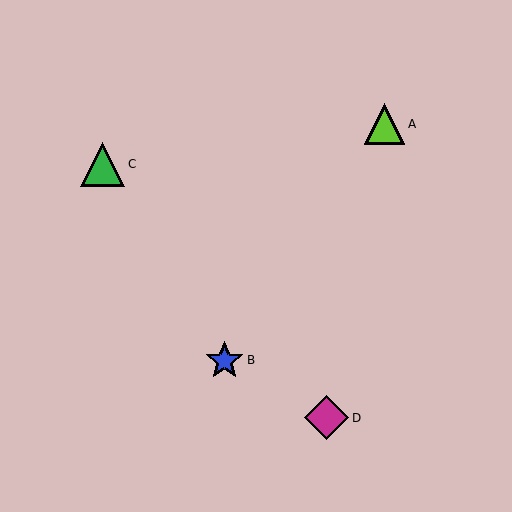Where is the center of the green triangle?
The center of the green triangle is at (103, 164).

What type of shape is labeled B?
Shape B is a blue star.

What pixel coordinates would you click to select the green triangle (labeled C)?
Click at (103, 164) to select the green triangle C.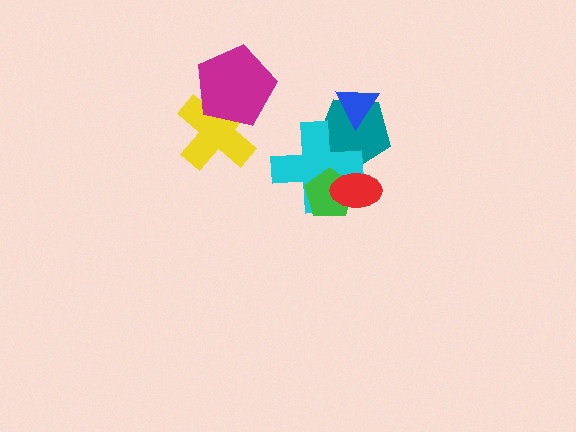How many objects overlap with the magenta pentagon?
1 object overlaps with the magenta pentagon.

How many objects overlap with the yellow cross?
1 object overlaps with the yellow cross.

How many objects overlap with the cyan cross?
3 objects overlap with the cyan cross.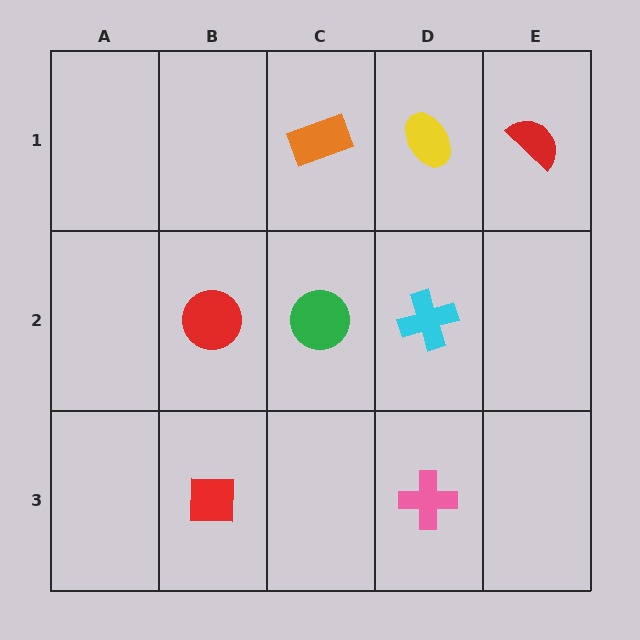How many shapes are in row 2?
3 shapes.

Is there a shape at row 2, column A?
No, that cell is empty.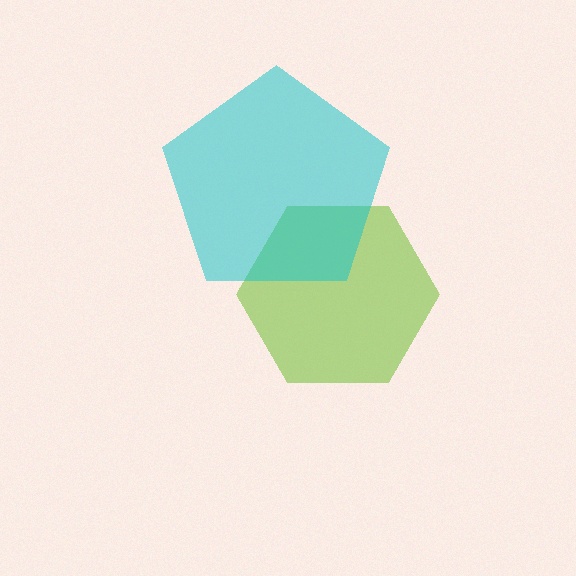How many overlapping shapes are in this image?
There are 2 overlapping shapes in the image.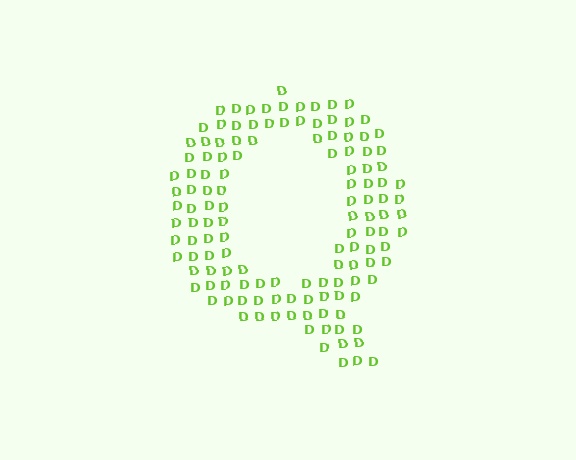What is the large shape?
The large shape is the letter Q.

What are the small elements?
The small elements are letter D's.